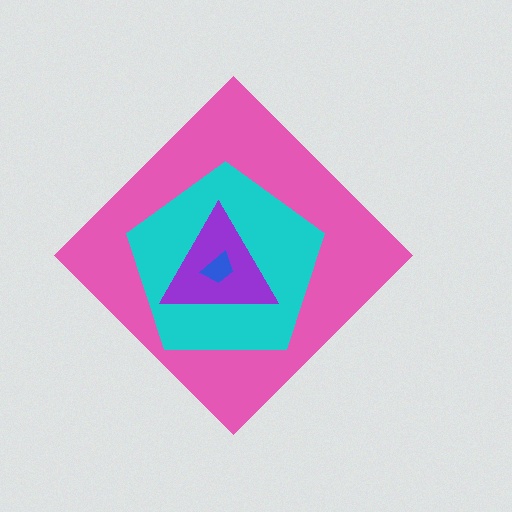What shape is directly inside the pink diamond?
The cyan pentagon.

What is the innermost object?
The blue trapezoid.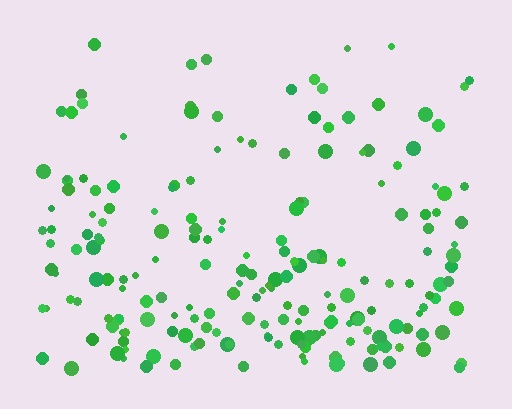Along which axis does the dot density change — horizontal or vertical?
Vertical.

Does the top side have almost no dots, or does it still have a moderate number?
Still a moderate number, just noticeably fewer than the bottom.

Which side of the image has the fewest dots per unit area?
The top.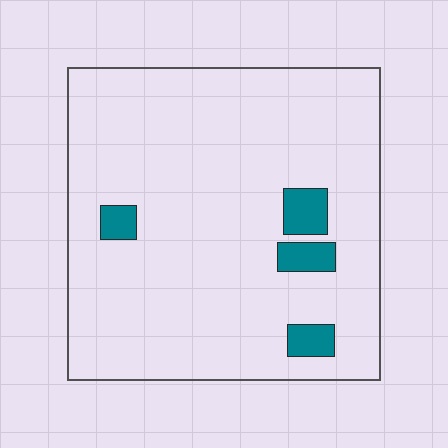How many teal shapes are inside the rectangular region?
4.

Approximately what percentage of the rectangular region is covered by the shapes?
Approximately 5%.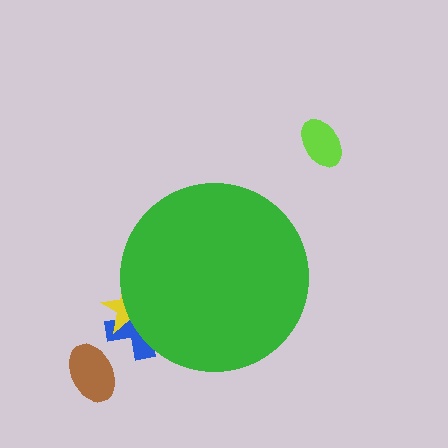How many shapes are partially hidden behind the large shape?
2 shapes are partially hidden.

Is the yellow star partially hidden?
Yes, the yellow star is partially hidden behind the green circle.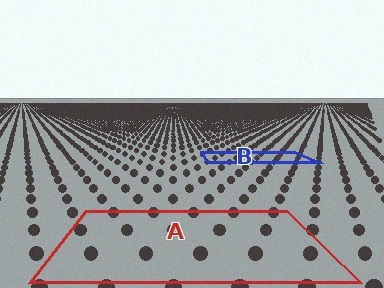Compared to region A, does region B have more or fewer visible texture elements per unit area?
Region B has more texture elements per unit area — they are packed more densely because it is farther away.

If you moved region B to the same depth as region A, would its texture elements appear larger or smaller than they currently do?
They would appear larger. At a closer depth, the same texture elements are projected at a bigger on-screen size.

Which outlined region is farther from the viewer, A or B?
Region B is farther from the viewer — the texture elements inside it appear smaller and more densely packed.